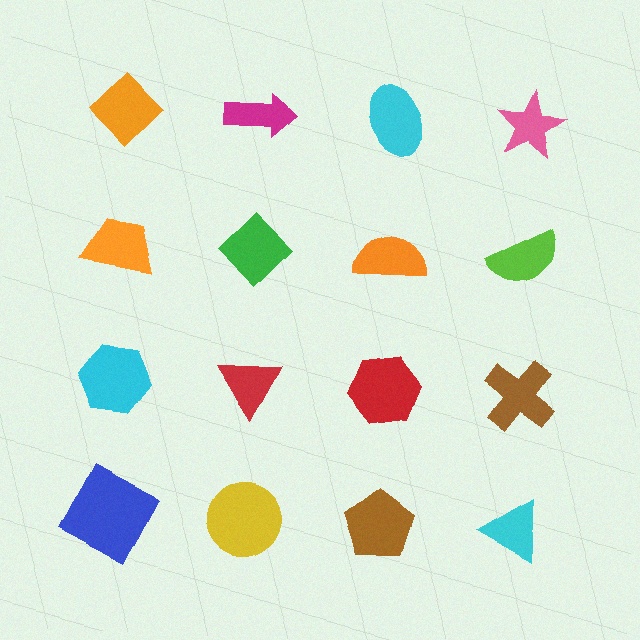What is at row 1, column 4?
A pink star.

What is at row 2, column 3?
An orange semicircle.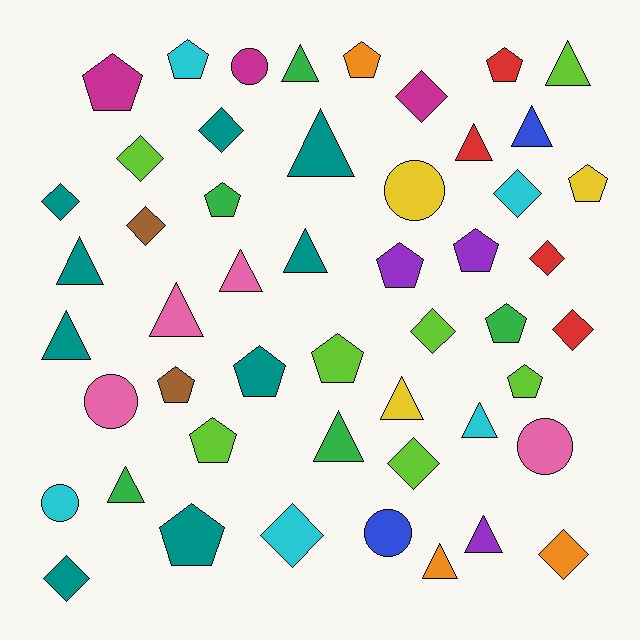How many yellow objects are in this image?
There are 3 yellow objects.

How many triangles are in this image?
There are 16 triangles.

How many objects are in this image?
There are 50 objects.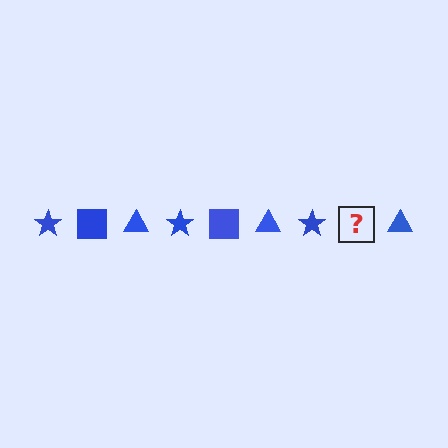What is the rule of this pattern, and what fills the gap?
The rule is that the pattern cycles through star, square, triangle shapes in blue. The gap should be filled with a blue square.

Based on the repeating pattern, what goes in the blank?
The blank should be a blue square.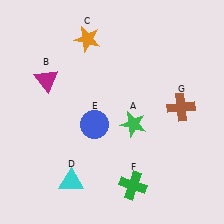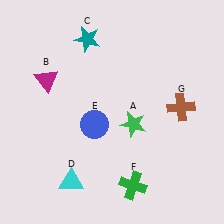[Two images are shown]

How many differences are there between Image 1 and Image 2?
There is 1 difference between the two images.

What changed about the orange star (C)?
In Image 1, C is orange. In Image 2, it changed to teal.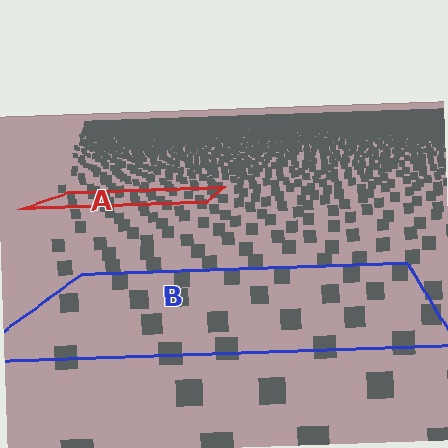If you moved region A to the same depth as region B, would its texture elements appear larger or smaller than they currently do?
They would appear larger. At a closer depth, the same texture elements are projected at a bigger on-screen size.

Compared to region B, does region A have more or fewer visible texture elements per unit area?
Region A has more texture elements per unit area — they are packed more densely because it is farther away.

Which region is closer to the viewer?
Region B is closer. The texture elements there are larger and more spread out.